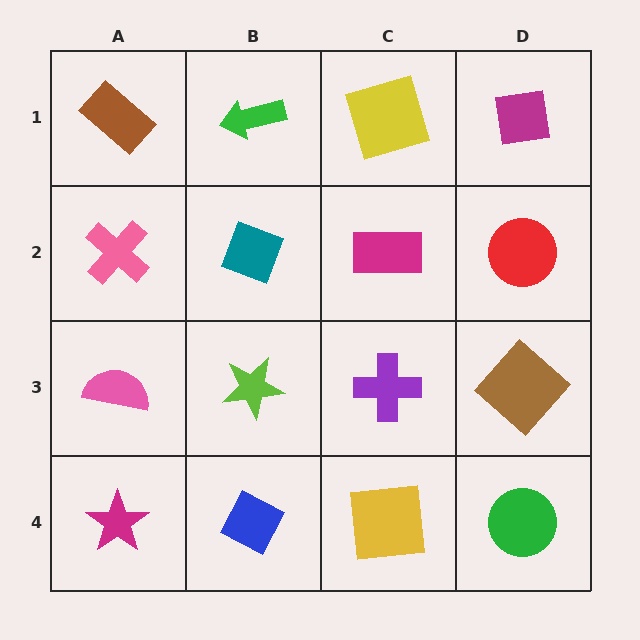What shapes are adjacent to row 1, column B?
A teal diamond (row 2, column B), a brown rectangle (row 1, column A), a yellow square (row 1, column C).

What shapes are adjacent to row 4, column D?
A brown diamond (row 3, column D), a yellow square (row 4, column C).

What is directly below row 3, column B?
A blue diamond.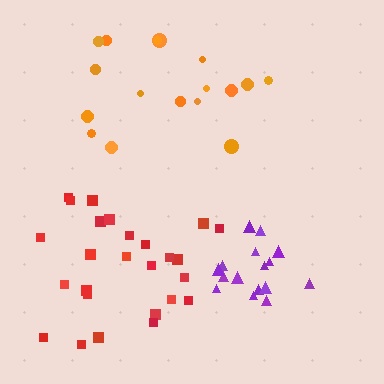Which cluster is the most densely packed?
Purple.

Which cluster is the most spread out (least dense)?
Orange.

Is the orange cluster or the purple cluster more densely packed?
Purple.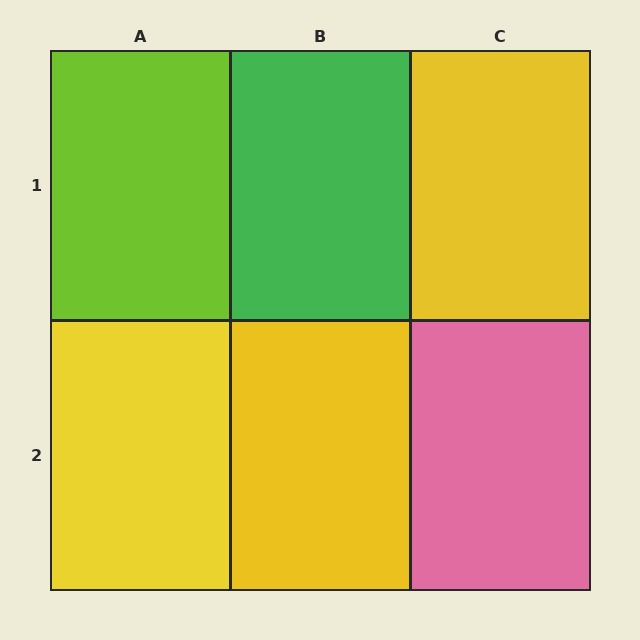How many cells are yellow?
3 cells are yellow.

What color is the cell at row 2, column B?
Yellow.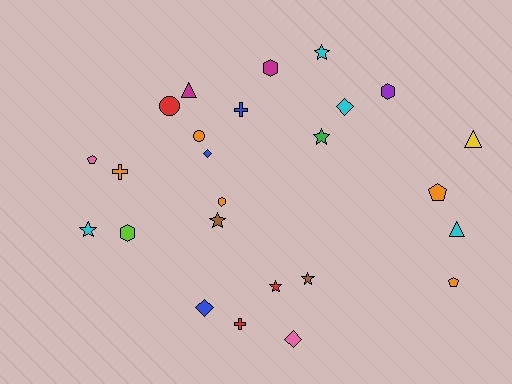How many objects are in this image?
There are 25 objects.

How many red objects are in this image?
There are 3 red objects.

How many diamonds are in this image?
There are 4 diamonds.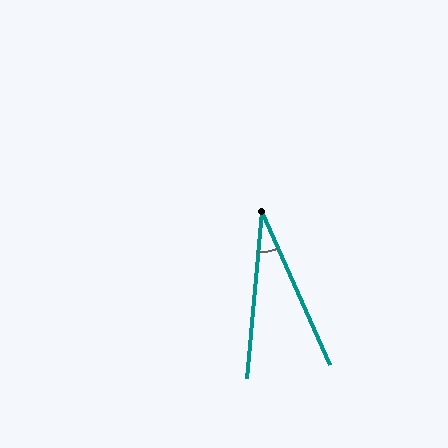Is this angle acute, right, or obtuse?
It is acute.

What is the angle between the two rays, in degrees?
Approximately 29 degrees.